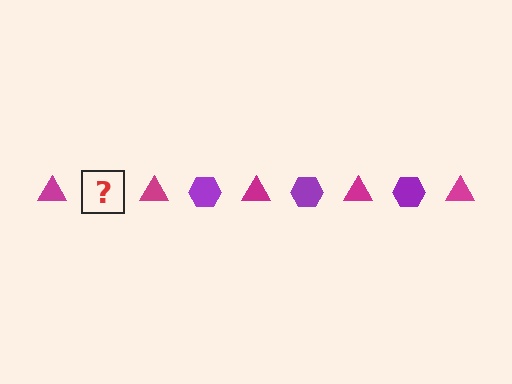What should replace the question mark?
The question mark should be replaced with a purple hexagon.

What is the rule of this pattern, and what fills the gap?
The rule is that the pattern alternates between magenta triangle and purple hexagon. The gap should be filled with a purple hexagon.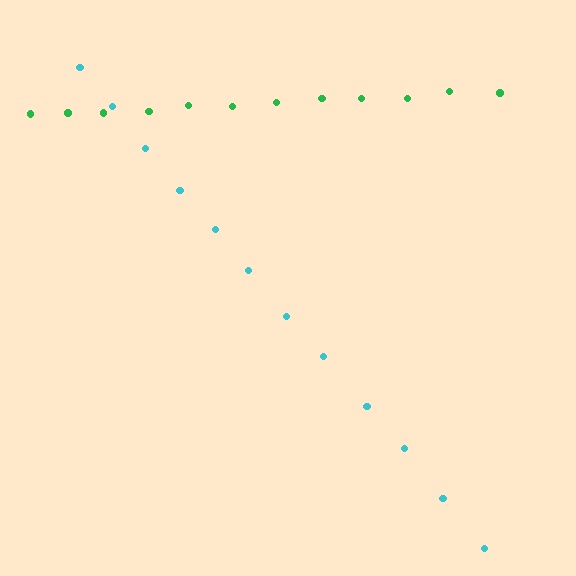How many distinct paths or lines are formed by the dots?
There are 2 distinct paths.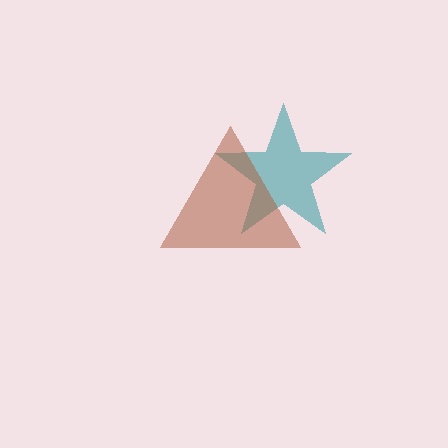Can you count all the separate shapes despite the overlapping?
Yes, there are 2 separate shapes.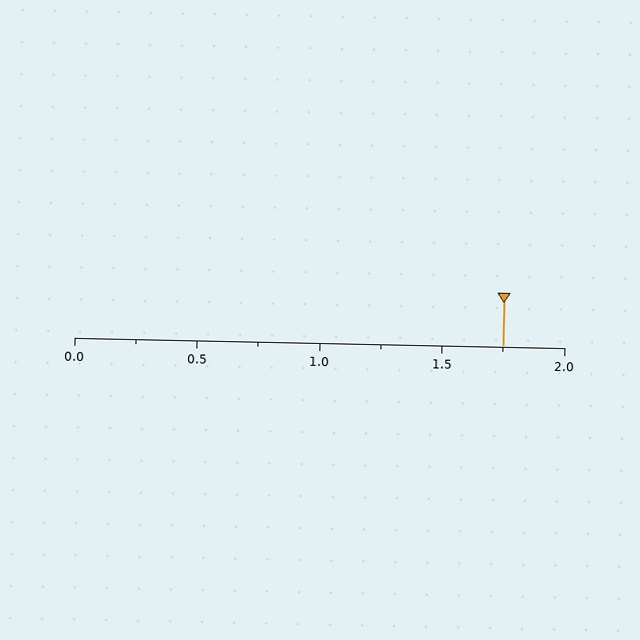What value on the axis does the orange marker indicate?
The marker indicates approximately 1.75.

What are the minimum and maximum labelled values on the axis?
The axis runs from 0.0 to 2.0.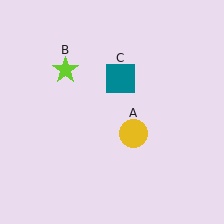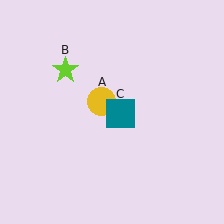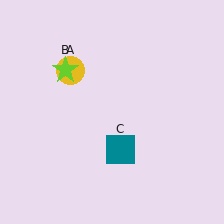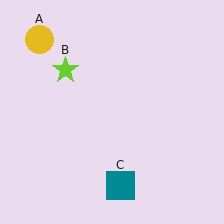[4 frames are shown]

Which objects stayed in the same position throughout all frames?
Lime star (object B) remained stationary.